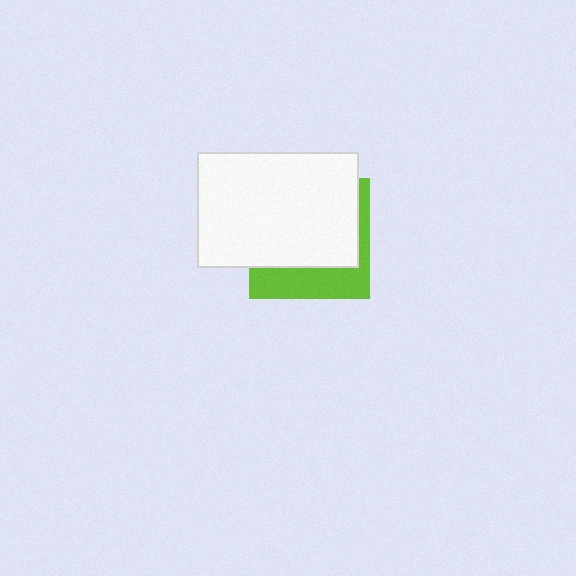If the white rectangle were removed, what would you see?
You would see the complete lime square.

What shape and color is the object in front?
The object in front is a white rectangle.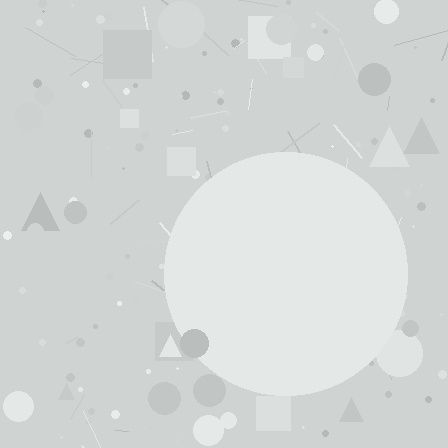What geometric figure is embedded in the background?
A circle is embedded in the background.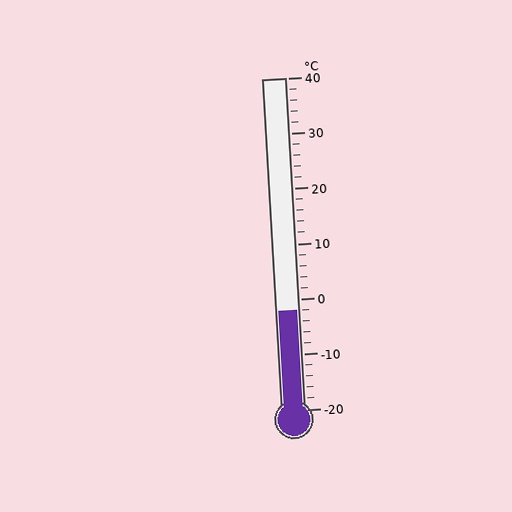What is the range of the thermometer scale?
The thermometer scale ranges from -20°C to 40°C.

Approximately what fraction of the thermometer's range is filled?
The thermometer is filled to approximately 30% of its range.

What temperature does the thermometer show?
The thermometer shows approximately -2°C.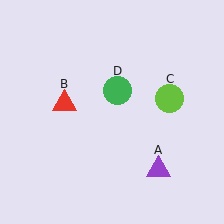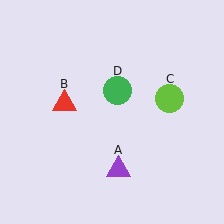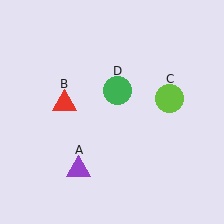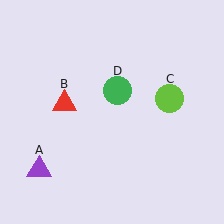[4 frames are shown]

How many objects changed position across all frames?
1 object changed position: purple triangle (object A).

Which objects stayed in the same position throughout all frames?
Red triangle (object B) and lime circle (object C) and green circle (object D) remained stationary.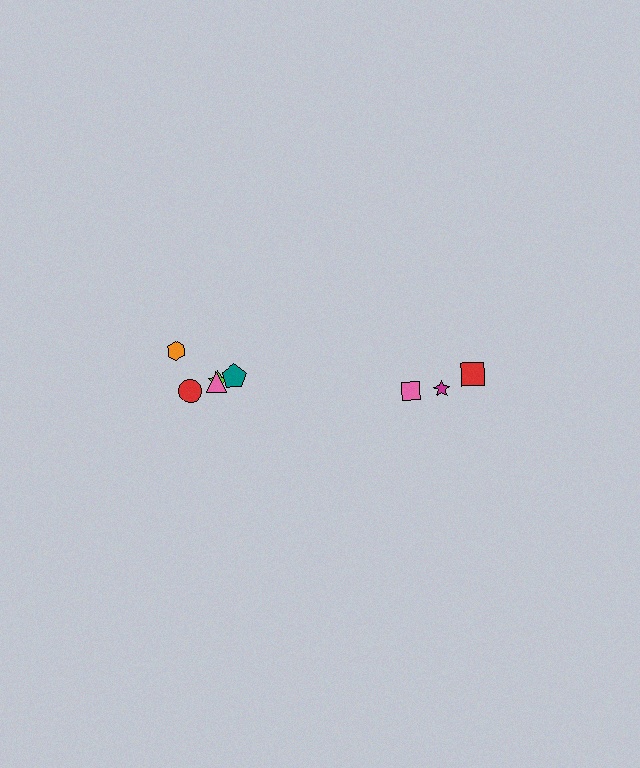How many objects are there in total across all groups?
There are 8 objects.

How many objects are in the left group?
There are 5 objects.